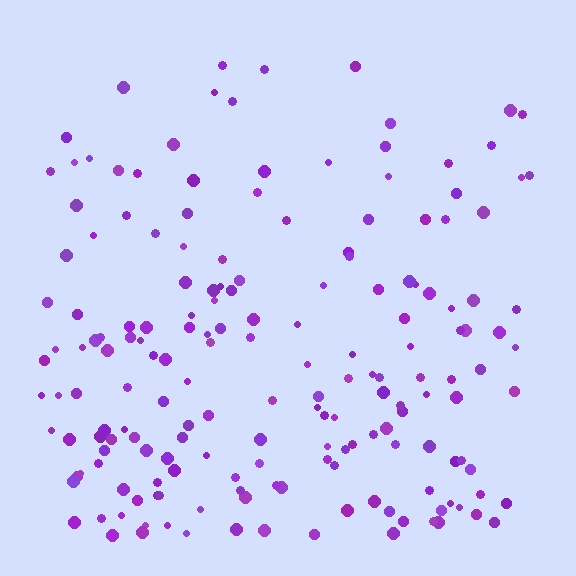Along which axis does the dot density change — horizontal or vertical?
Vertical.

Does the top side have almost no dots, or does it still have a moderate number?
Still a moderate number, just noticeably fewer than the bottom.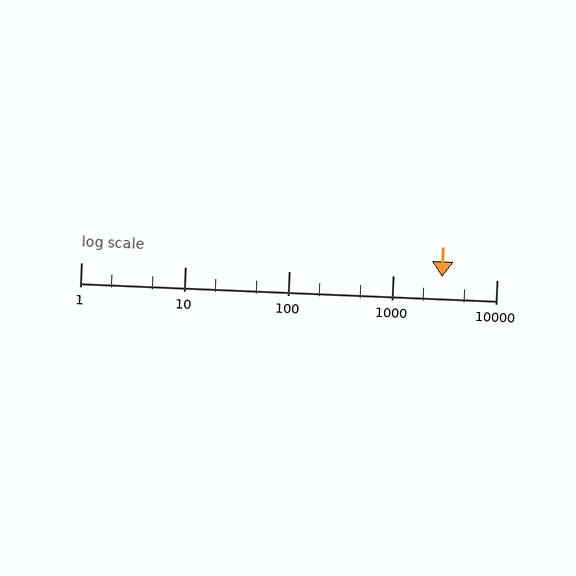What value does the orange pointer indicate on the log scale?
The pointer indicates approximately 3000.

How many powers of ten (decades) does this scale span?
The scale spans 4 decades, from 1 to 10000.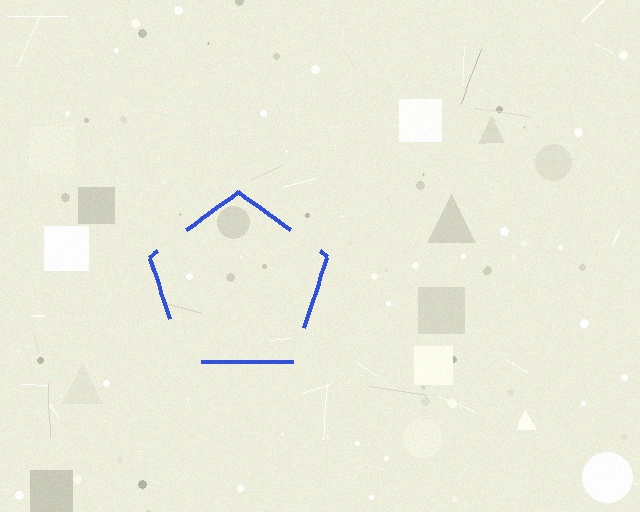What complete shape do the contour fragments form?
The contour fragments form a pentagon.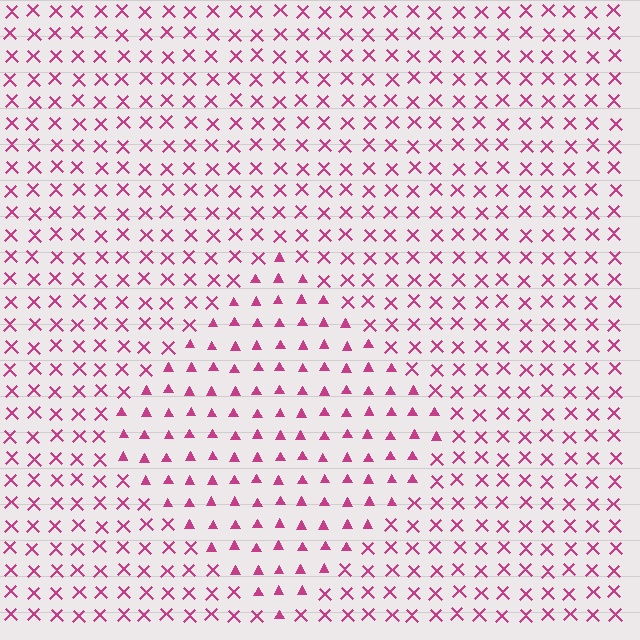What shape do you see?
I see a diamond.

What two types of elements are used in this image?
The image uses triangles inside the diamond region and X marks outside it.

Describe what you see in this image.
The image is filled with small magenta elements arranged in a uniform grid. A diamond-shaped region contains triangles, while the surrounding area contains X marks. The boundary is defined purely by the change in element shape.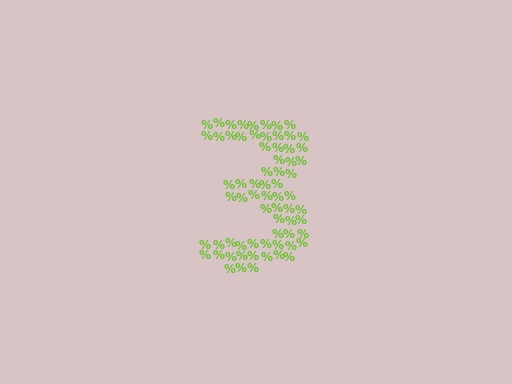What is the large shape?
The large shape is the digit 3.